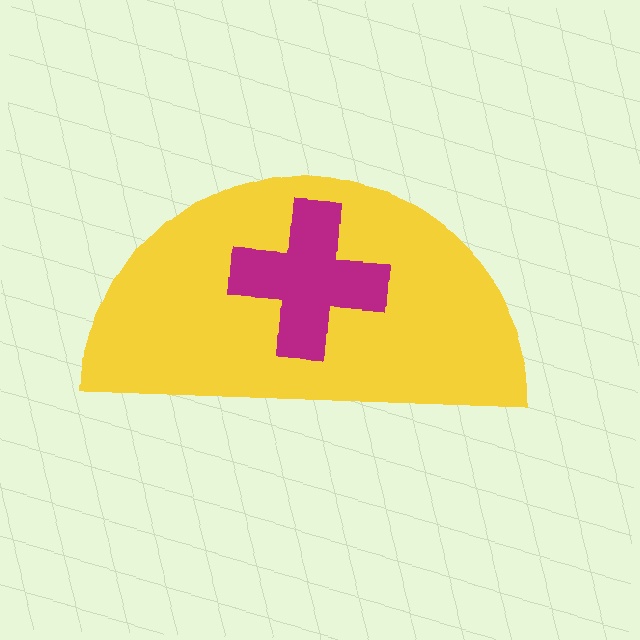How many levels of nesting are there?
2.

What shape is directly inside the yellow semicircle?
The magenta cross.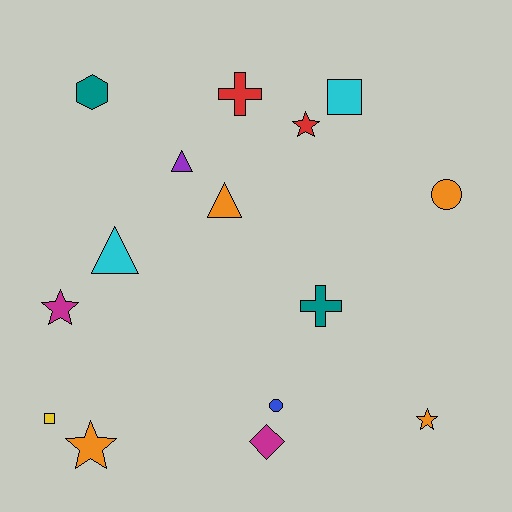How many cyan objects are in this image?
There are 2 cyan objects.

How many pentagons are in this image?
There are no pentagons.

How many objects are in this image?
There are 15 objects.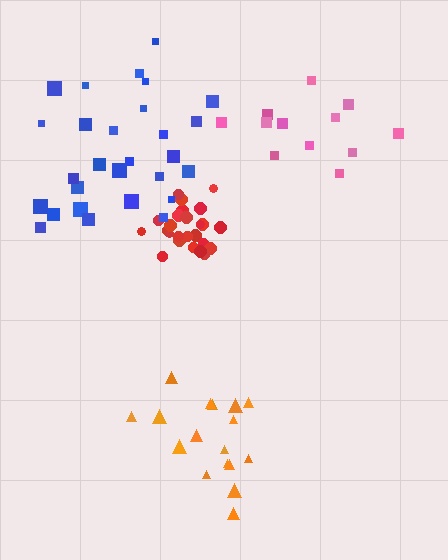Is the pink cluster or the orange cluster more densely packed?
Orange.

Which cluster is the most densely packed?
Red.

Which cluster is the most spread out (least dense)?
Pink.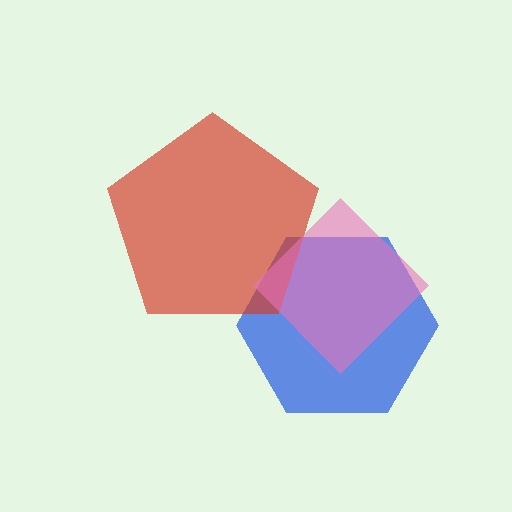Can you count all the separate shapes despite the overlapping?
Yes, there are 3 separate shapes.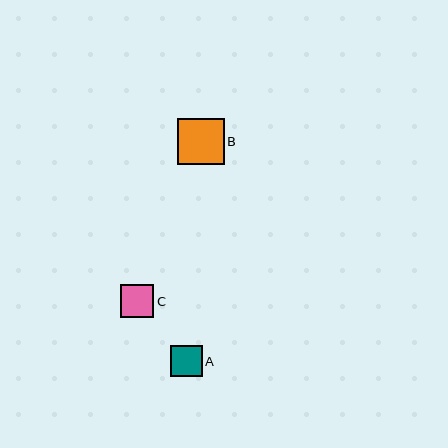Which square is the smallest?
Square A is the smallest with a size of approximately 31 pixels.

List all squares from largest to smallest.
From largest to smallest: B, C, A.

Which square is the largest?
Square B is the largest with a size of approximately 47 pixels.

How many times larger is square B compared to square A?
Square B is approximately 1.5 times the size of square A.